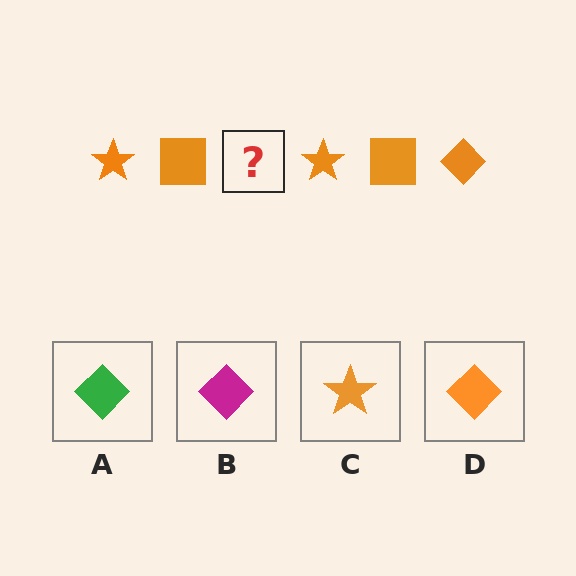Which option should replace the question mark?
Option D.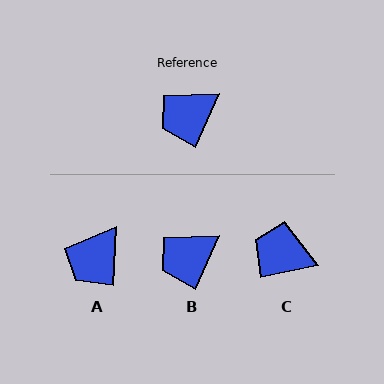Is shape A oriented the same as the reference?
No, it is off by about 21 degrees.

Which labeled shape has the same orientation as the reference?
B.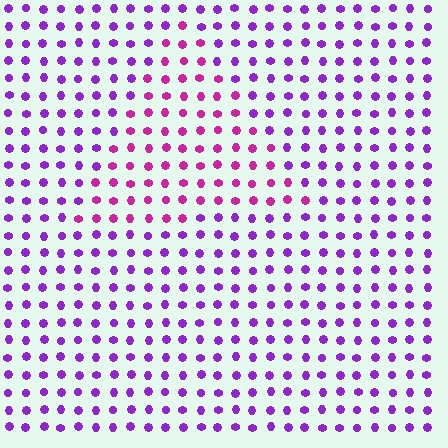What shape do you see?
I see a triangle.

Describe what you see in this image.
The image is filled with small purple elements in a uniform arrangement. A triangle-shaped region is visible where the elements are tinted to a slightly different hue, forming a subtle color boundary.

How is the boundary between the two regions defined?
The boundary is defined purely by a slight shift in hue (about 37 degrees). Spacing, size, and orientation are identical on both sides.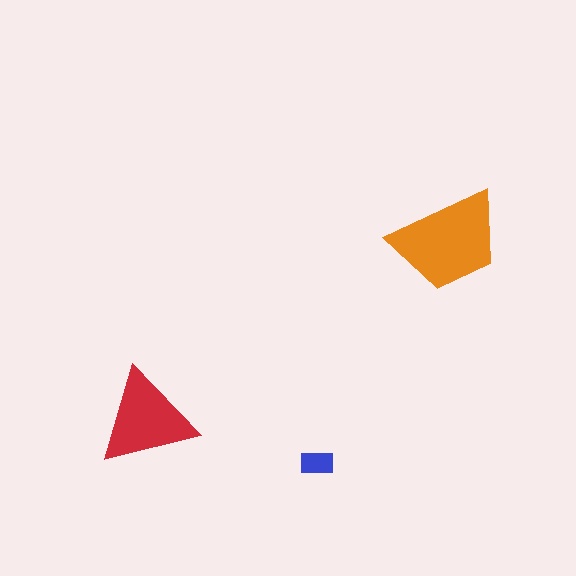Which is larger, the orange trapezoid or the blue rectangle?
The orange trapezoid.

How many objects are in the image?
There are 3 objects in the image.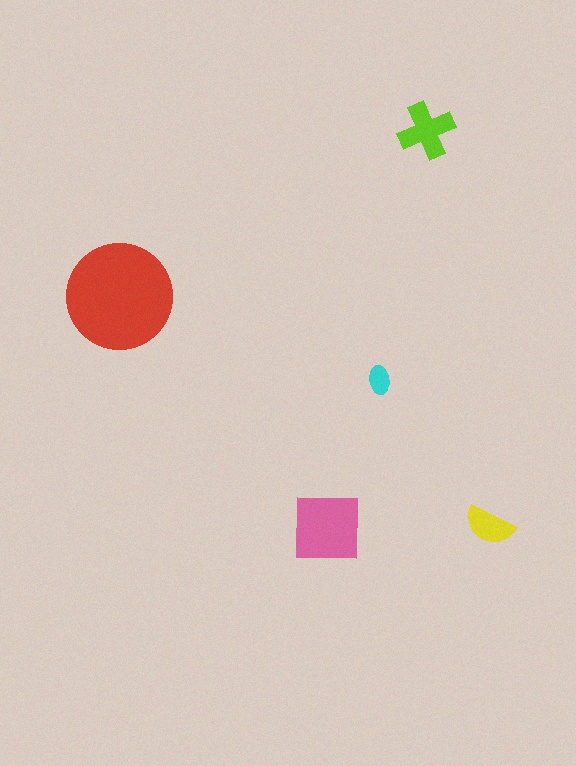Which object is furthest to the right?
The yellow semicircle is rightmost.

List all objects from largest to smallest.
The red circle, the pink square, the lime cross, the yellow semicircle, the cyan ellipse.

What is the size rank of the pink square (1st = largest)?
2nd.